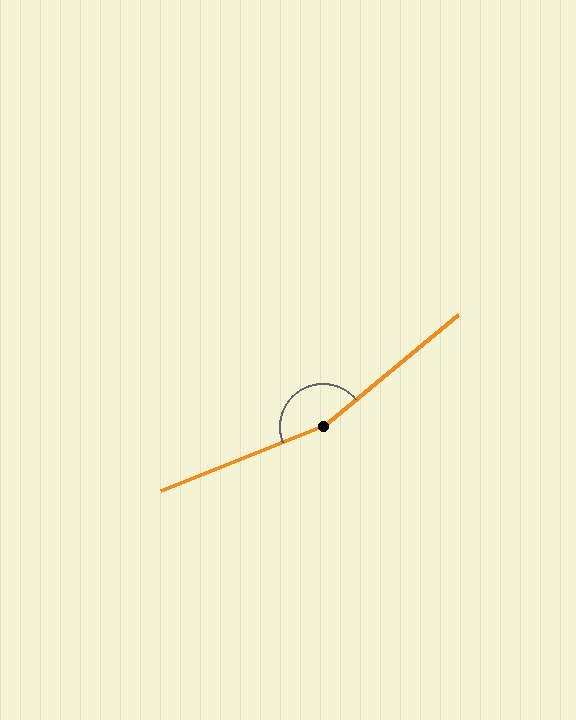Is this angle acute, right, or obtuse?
It is obtuse.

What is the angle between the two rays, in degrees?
Approximately 162 degrees.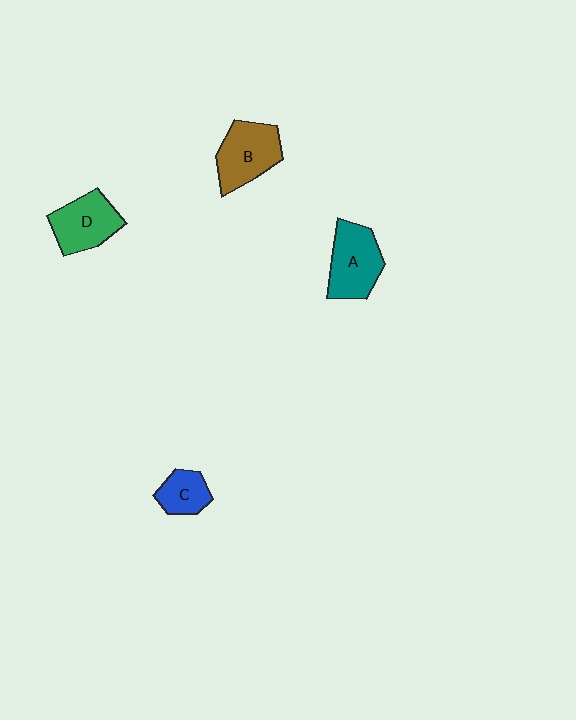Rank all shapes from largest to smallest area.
From largest to smallest: B (brown), A (teal), D (green), C (blue).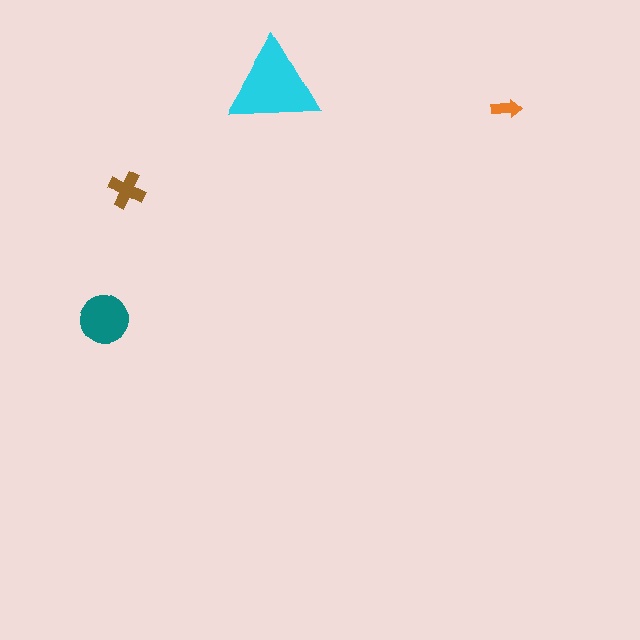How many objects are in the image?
There are 4 objects in the image.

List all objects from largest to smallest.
The cyan triangle, the teal circle, the brown cross, the orange arrow.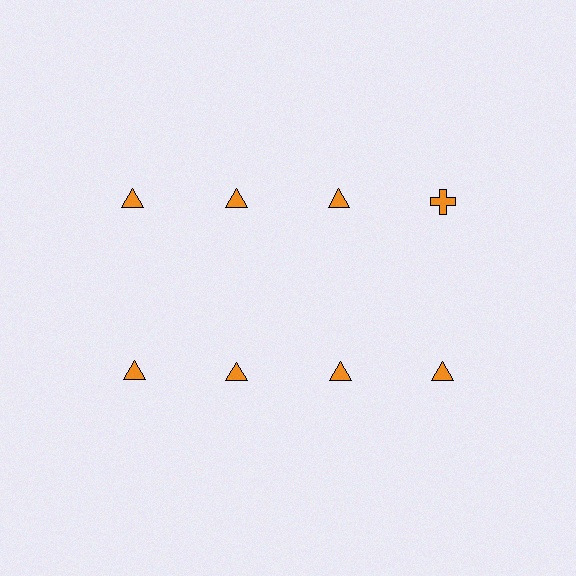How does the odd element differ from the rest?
It has a different shape: cross instead of triangle.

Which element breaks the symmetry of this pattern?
The orange cross in the top row, second from right column breaks the symmetry. All other shapes are orange triangles.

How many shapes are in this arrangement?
There are 8 shapes arranged in a grid pattern.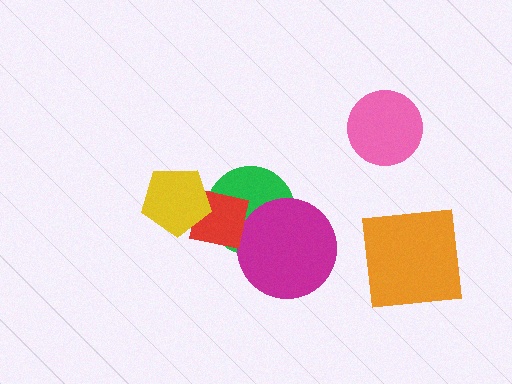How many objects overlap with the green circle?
2 objects overlap with the green circle.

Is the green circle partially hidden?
Yes, it is partially covered by another shape.